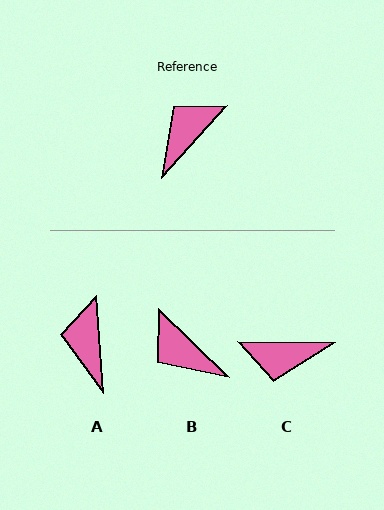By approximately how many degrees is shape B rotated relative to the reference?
Approximately 88 degrees counter-clockwise.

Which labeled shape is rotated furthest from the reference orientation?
C, about 131 degrees away.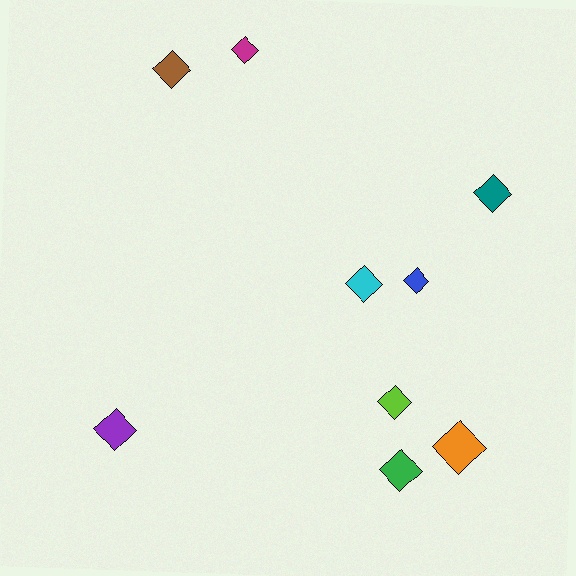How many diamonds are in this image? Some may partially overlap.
There are 9 diamonds.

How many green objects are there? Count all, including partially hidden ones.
There is 1 green object.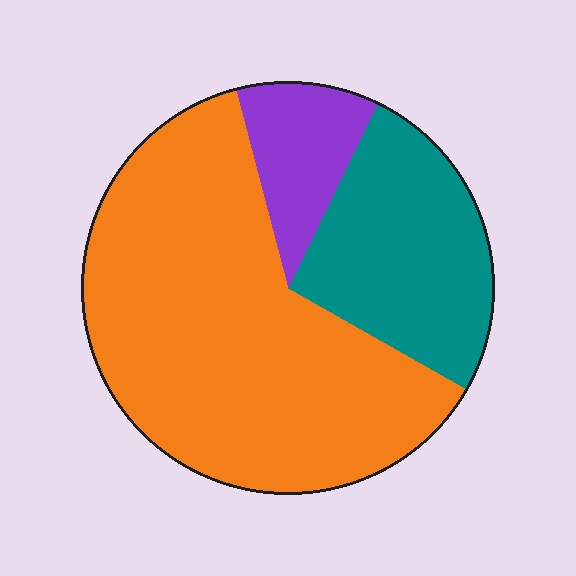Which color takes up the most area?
Orange, at roughly 65%.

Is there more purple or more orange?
Orange.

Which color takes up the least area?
Purple, at roughly 10%.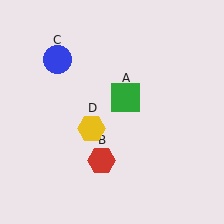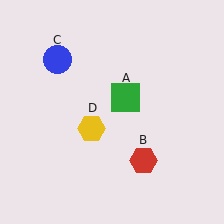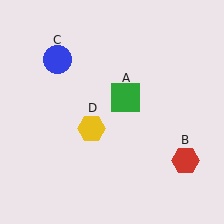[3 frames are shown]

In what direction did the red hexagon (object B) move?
The red hexagon (object B) moved right.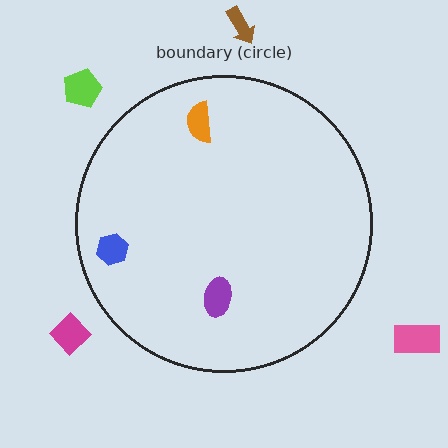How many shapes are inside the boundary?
3 inside, 4 outside.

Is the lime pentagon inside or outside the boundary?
Outside.